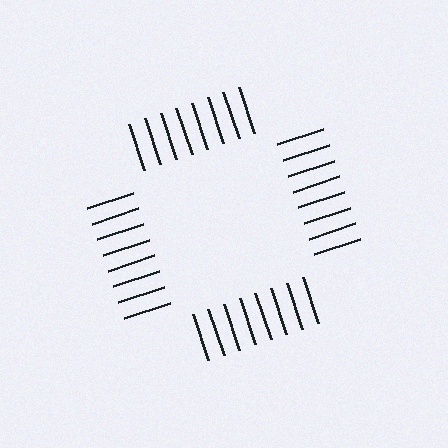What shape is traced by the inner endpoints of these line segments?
An illusory square — the line segments terminate on its edges but no continuous stroke is drawn.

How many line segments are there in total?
32 — 8 along each of the 4 edges.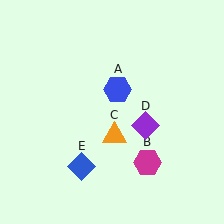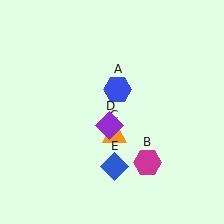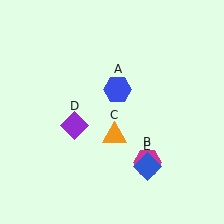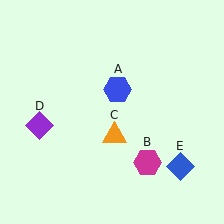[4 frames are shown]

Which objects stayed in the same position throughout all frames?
Blue hexagon (object A) and magenta hexagon (object B) and orange triangle (object C) remained stationary.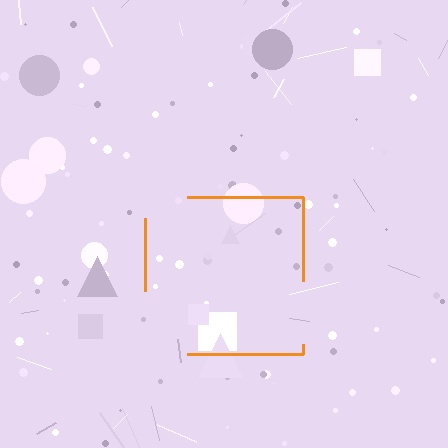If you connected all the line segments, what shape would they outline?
They would outline a square.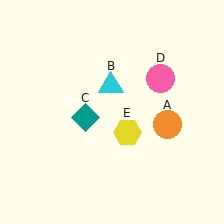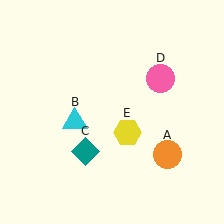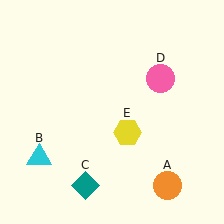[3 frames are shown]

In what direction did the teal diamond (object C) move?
The teal diamond (object C) moved down.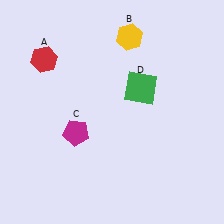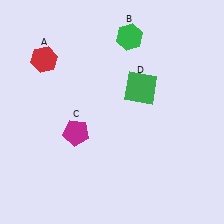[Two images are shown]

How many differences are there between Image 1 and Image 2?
There is 1 difference between the two images.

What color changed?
The hexagon (B) changed from yellow in Image 1 to green in Image 2.